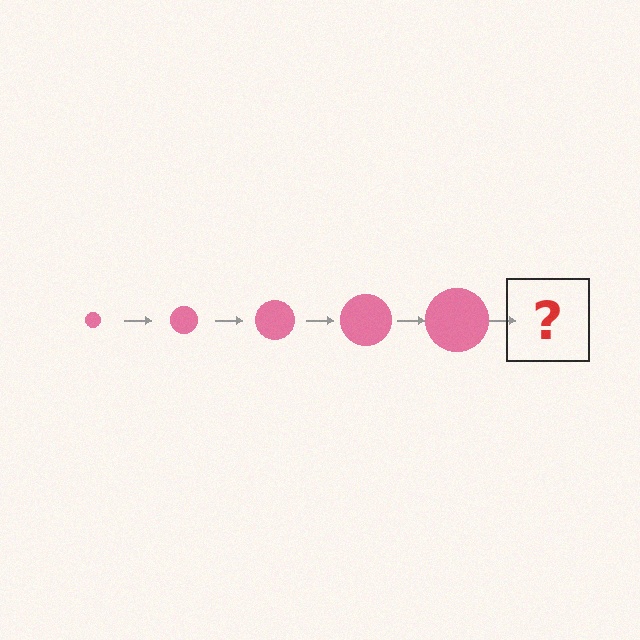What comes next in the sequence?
The next element should be a pink circle, larger than the previous one.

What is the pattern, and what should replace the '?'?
The pattern is that the circle gets progressively larger each step. The '?' should be a pink circle, larger than the previous one.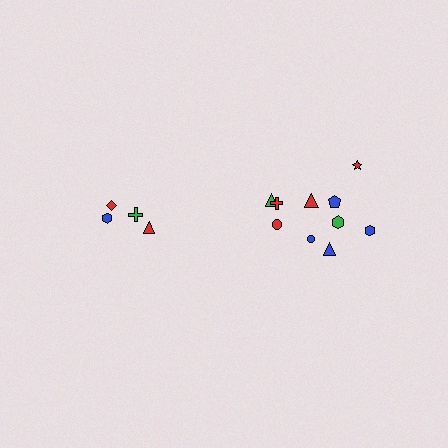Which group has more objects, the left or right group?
The right group.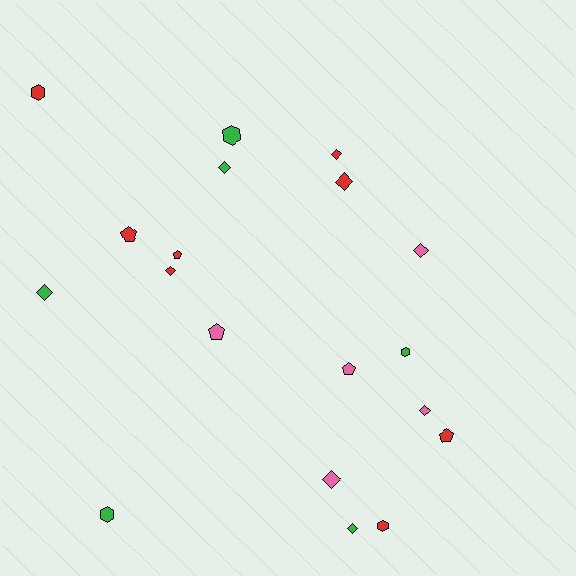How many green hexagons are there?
There are 3 green hexagons.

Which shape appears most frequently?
Diamond, with 9 objects.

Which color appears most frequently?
Red, with 8 objects.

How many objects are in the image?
There are 19 objects.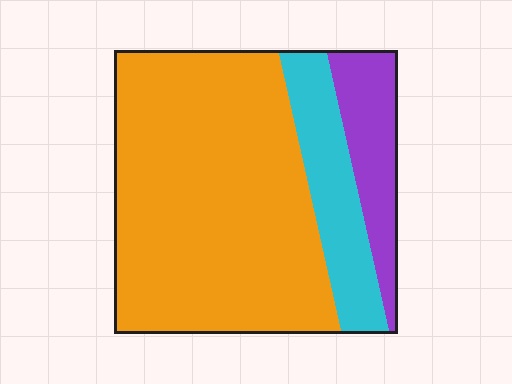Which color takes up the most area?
Orange, at roughly 70%.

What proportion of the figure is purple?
Purple covers roughly 15% of the figure.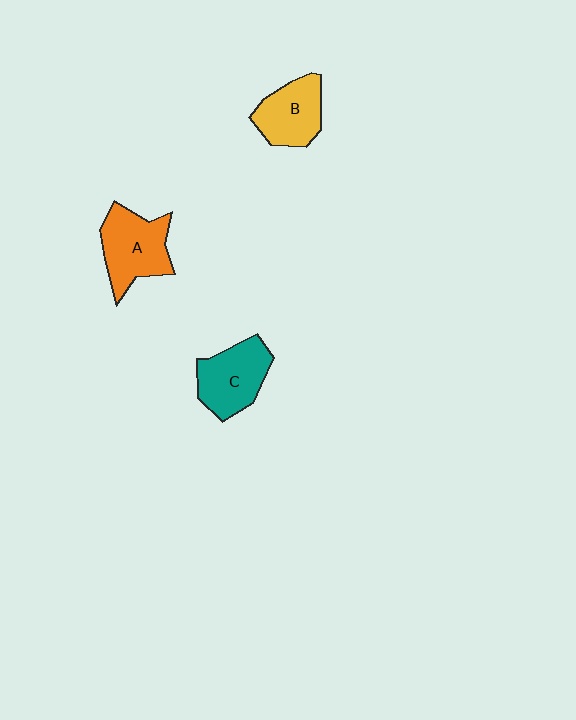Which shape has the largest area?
Shape A (orange).